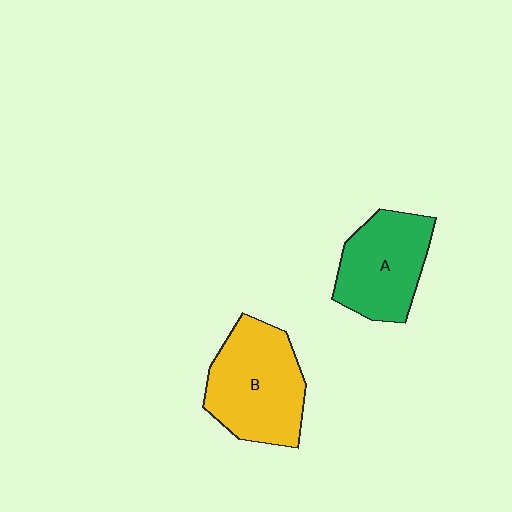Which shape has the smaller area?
Shape A (green).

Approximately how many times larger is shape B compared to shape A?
Approximately 1.2 times.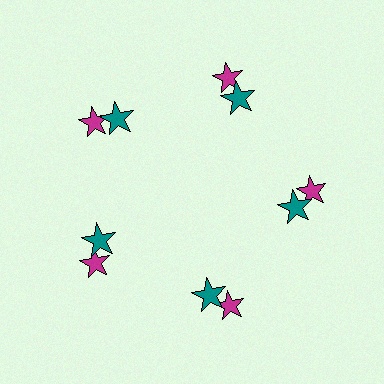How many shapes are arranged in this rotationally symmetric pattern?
There are 10 shapes, arranged in 5 groups of 2.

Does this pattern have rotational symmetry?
Yes, this pattern has 5-fold rotational symmetry. It looks the same after rotating 72 degrees around the center.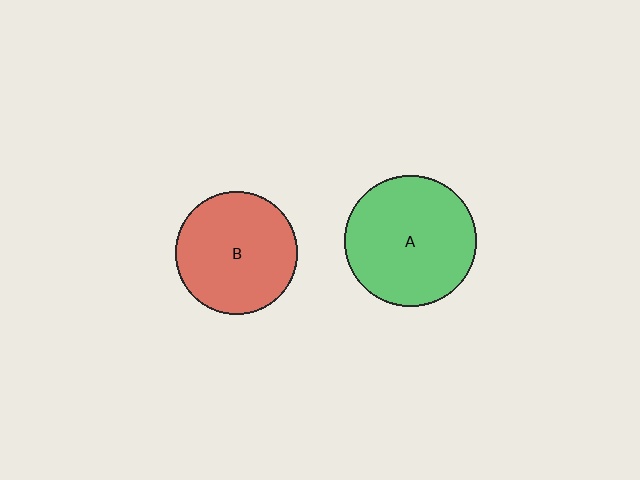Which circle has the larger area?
Circle A (green).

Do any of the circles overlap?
No, none of the circles overlap.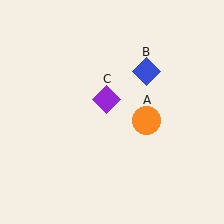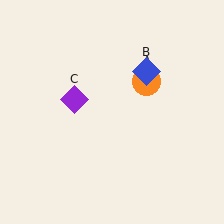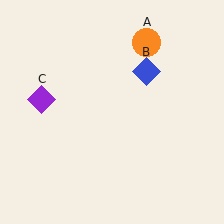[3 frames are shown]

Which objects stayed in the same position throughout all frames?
Blue diamond (object B) remained stationary.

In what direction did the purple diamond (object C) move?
The purple diamond (object C) moved left.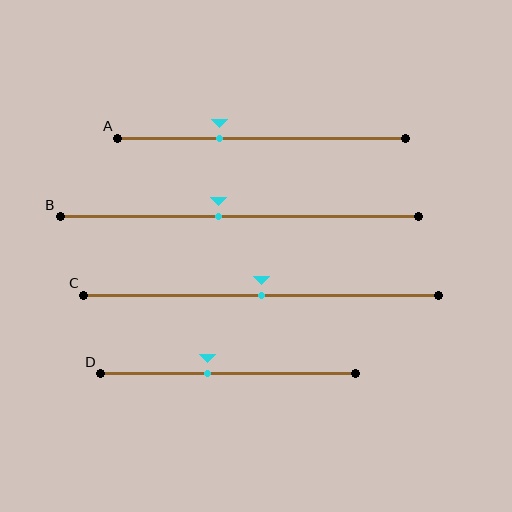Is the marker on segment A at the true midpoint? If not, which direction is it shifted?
No, the marker on segment A is shifted to the left by about 15% of the segment length.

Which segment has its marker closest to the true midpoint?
Segment C has its marker closest to the true midpoint.